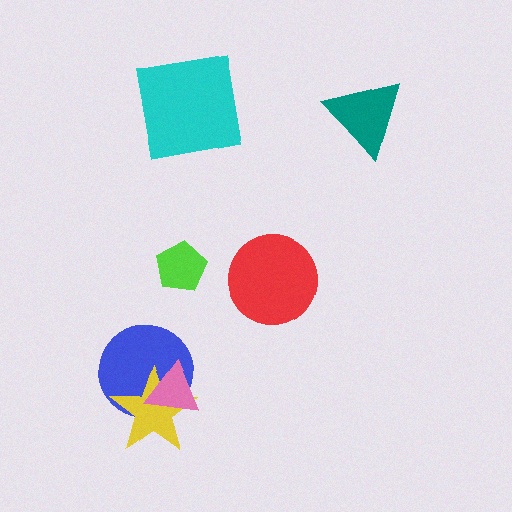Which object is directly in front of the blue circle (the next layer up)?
The yellow star is directly in front of the blue circle.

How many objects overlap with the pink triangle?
2 objects overlap with the pink triangle.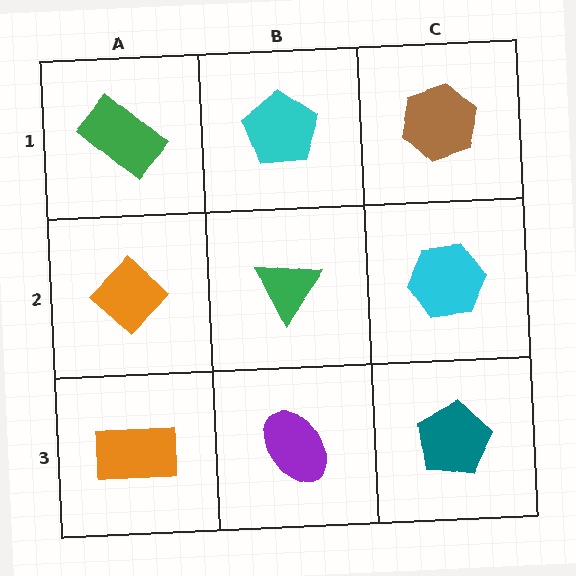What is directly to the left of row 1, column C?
A cyan pentagon.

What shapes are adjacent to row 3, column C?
A cyan hexagon (row 2, column C), a purple ellipse (row 3, column B).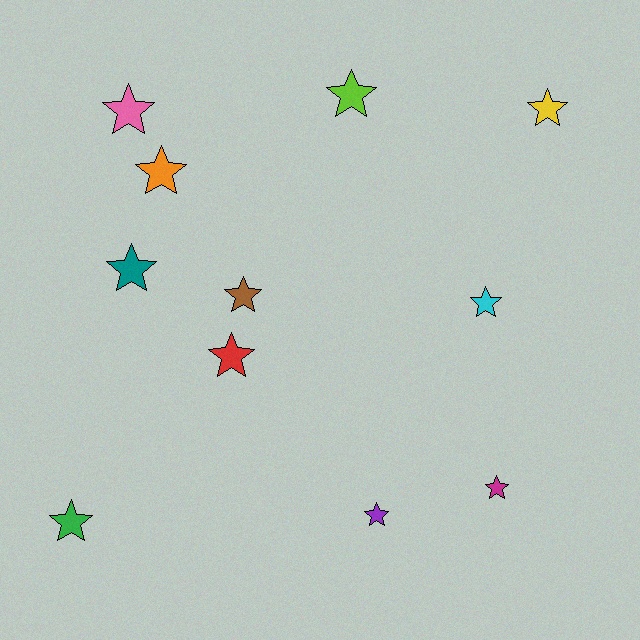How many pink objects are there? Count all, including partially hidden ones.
There is 1 pink object.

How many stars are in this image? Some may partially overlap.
There are 11 stars.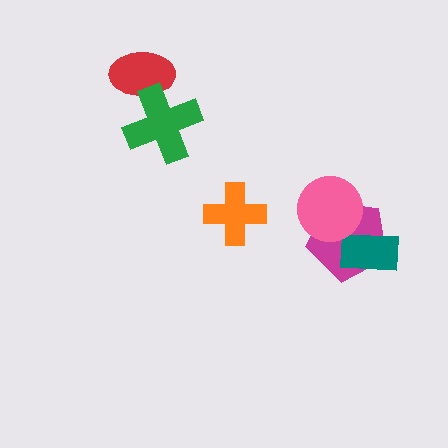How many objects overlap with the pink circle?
1 object overlaps with the pink circle.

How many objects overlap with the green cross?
1 object overlaps with the green cross.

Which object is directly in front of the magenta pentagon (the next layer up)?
The teal rectangle is directly in front of the magenta pentagon.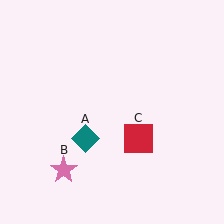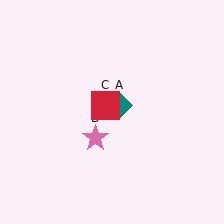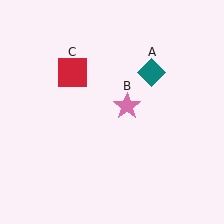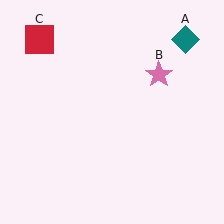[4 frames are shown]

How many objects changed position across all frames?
3 objects changed position: teal diamond (object A), pink star (object B), red square (object C).